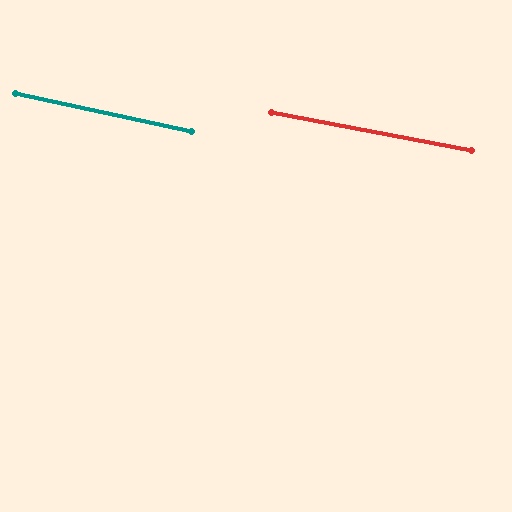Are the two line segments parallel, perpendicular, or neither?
Parallel — their directions differ by only 1.4°.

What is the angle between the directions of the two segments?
Approximately 1 degree.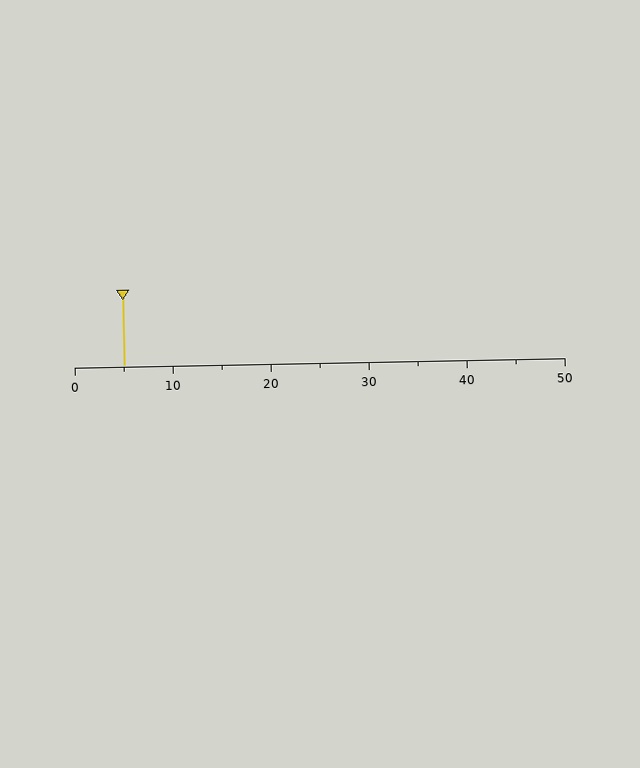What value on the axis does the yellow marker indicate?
The marker indicates approximately 5.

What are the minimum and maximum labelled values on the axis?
The axis runs from 0 to 50.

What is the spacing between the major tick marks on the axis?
The major ticks are spaced 10 apart.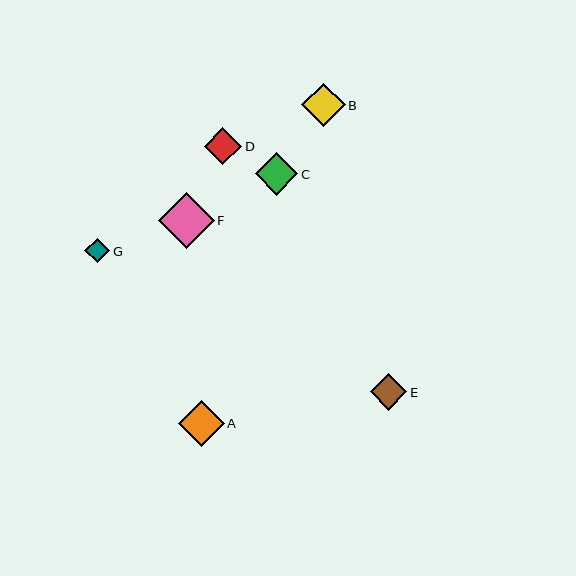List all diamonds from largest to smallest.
From largest to smallest: F, A, B, C, D, E, G.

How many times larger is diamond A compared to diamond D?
Diamond A is approximately 1.2 times the size of diamond D.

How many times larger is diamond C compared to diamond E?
Diamond C is approximately 1.2 times the size of diamond E.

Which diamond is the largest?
Diamond F is the largest with a size of approximately 56 pixels.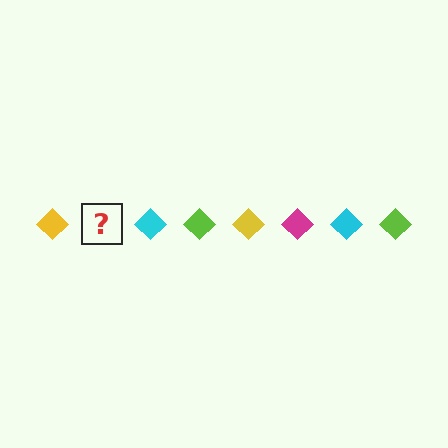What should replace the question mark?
The question mark should be replaced with a magenta diamond.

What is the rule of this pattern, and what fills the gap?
The rule is that the pattern cycles through yellow, magenta, cyan, lime diamonds. The gap should be filled with a magenta diamond.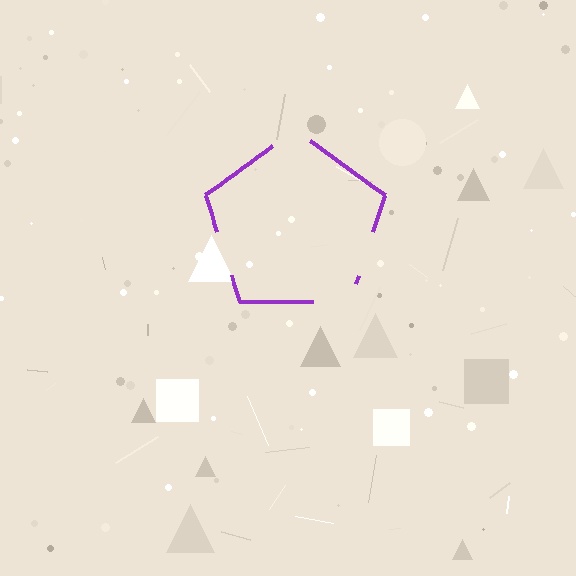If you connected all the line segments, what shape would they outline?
They would outline a pentagon.